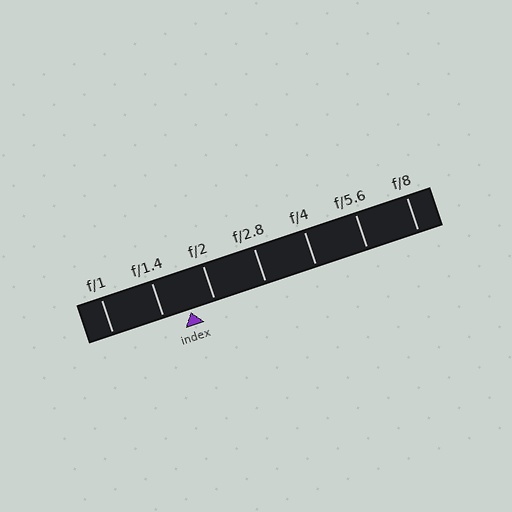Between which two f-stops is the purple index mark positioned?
The index mark is between f/1.4 and f/2.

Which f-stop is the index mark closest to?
The index mark is closest to f/2.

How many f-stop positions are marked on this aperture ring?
There are 7 f-stop positions marked.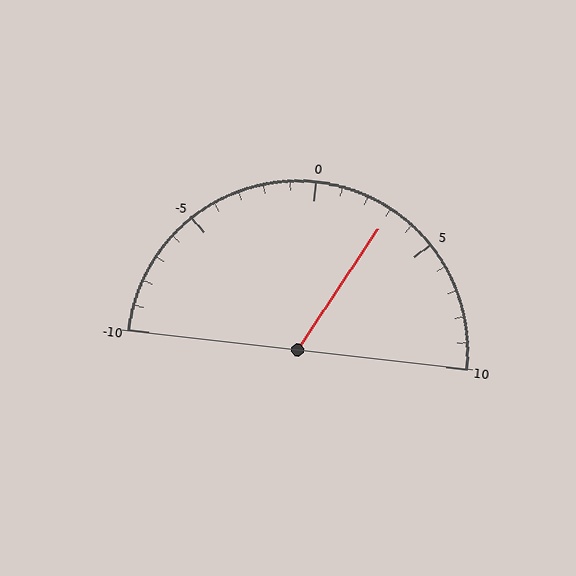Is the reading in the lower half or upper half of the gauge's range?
The reading is in the upper half of the range (-10 to 10).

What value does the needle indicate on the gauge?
The needle indicates approximately 3.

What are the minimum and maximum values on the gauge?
The gauge ranges from -10 to 10.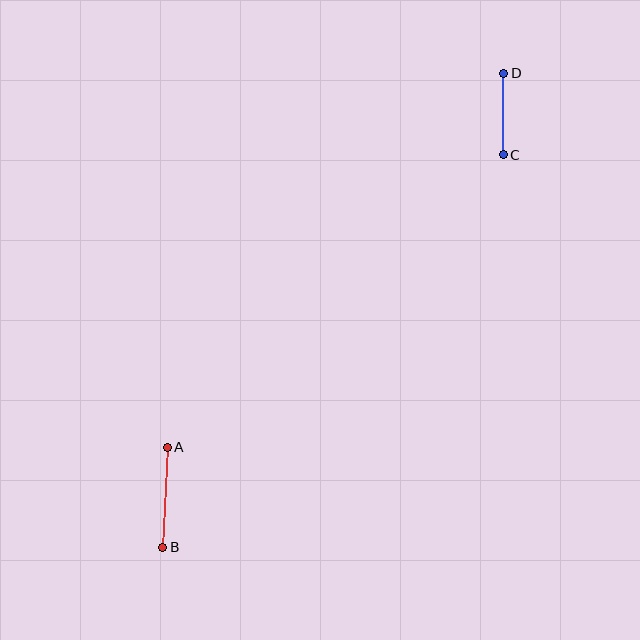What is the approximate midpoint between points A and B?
The midpoint is at approximately (165, 497) pixels.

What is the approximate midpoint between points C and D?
The midpoint is at approximately (503, 114) pixels.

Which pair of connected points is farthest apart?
Points A and B are farthest apart.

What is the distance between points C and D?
The distance is approximately 82 pixels.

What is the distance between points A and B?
The distance is approximately 100 pixels.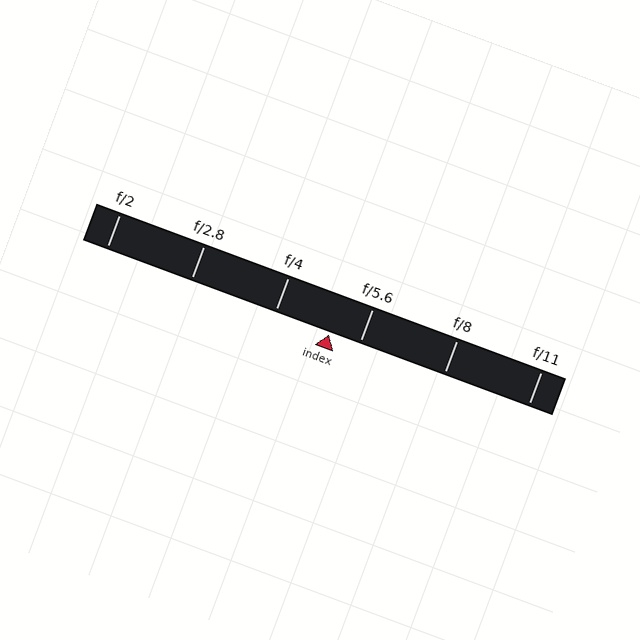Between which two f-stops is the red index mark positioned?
The index mark is between f/4 and f/5.6.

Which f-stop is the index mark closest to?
The index mark is closest to f/5.6.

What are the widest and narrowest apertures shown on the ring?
The widest aperture shown is f/2 and the narrowest is f/11.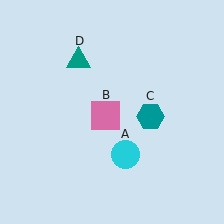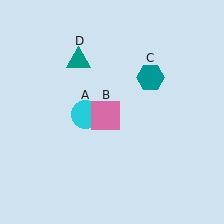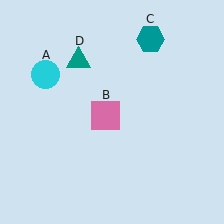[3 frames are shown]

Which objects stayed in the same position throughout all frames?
Pink square (object B) and teal triangle (object D) remained stationary.